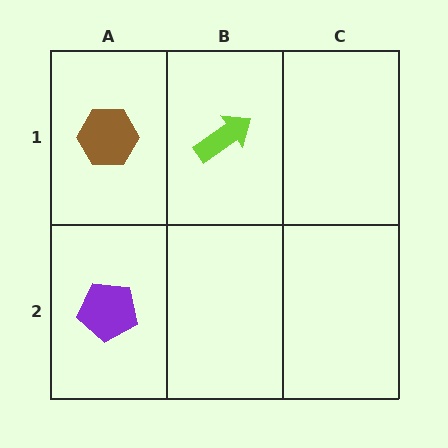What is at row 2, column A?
A purple pentagon.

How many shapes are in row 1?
2 shapes.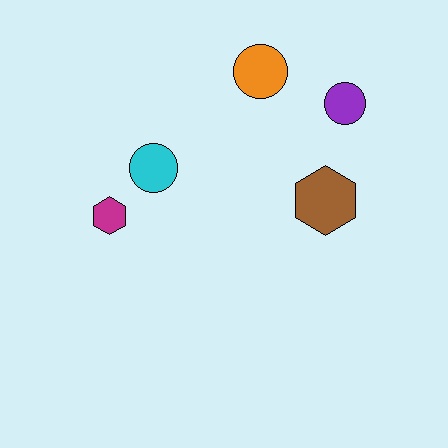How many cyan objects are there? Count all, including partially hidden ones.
There is 1 cyan object.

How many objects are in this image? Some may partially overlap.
There are 5 objects.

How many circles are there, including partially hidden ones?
There are 3 circles.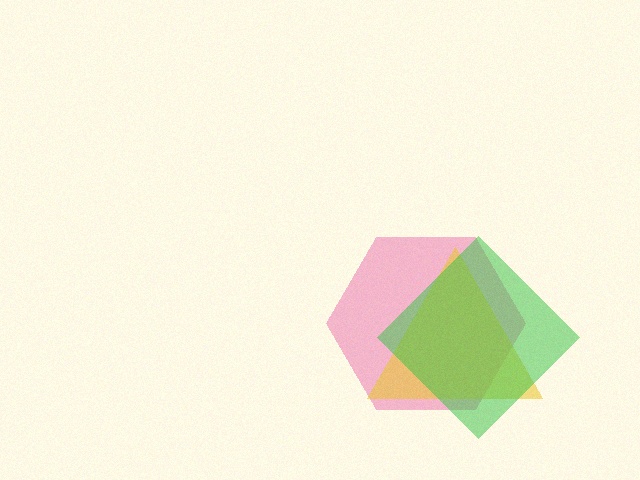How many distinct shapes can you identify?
There are 3 distinct shapes: a pink hexagon, a yellow triangle, a green diamond.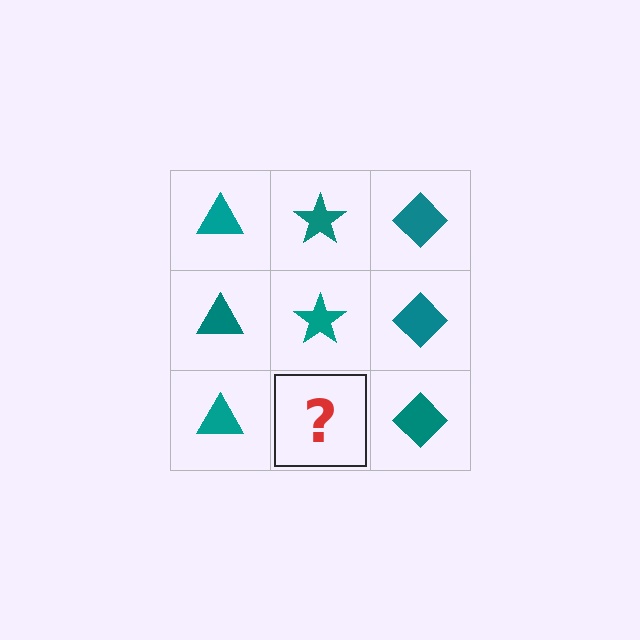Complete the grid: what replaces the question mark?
The question mark should be replaced with a teal star.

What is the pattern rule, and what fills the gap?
The rule is that each column has a consistent shape. The gap should be filled with a teal star.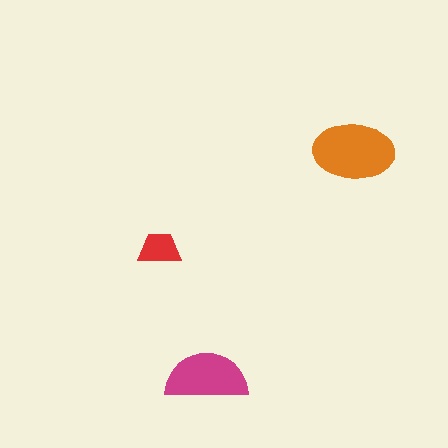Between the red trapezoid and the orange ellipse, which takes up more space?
The orange ellipse.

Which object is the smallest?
The red trapezoid.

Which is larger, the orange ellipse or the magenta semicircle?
The orange ellipse.